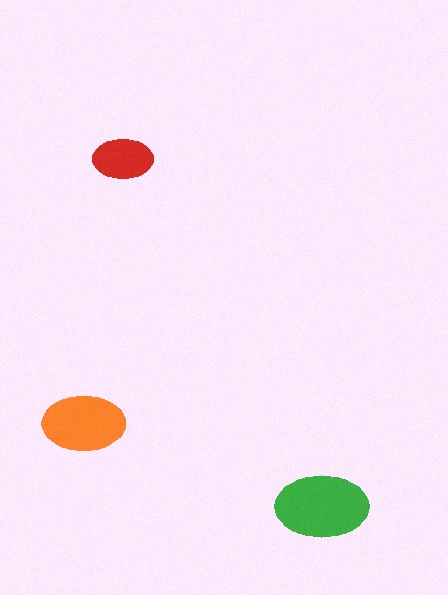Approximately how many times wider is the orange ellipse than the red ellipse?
About 1.5 times wider.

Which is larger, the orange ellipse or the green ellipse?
The green one.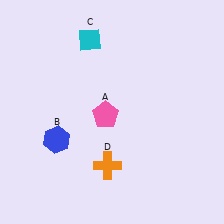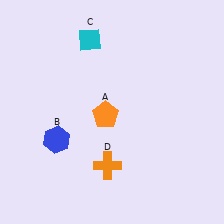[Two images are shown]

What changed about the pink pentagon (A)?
In Image 1, A is pink. In Image 2, it changed to orange.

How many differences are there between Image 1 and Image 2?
There is 1 difference between the two images.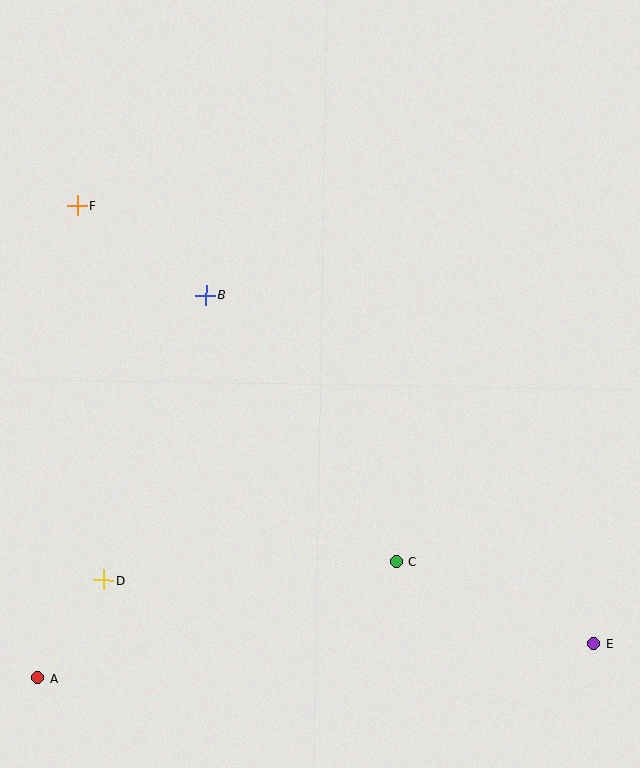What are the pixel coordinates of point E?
Point E is at (593, 643).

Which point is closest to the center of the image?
Point B at (206, 295) is closest to the center.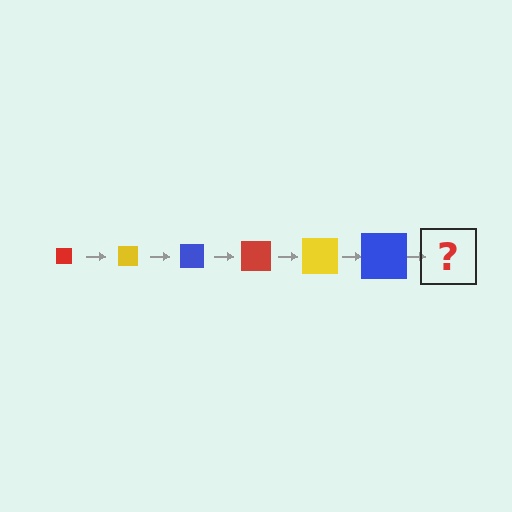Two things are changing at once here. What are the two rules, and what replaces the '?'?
The two rules are that the square grows larger each step and the color cycles through red, yellow, and blue. The '?' should be a red square, larger than the previous one.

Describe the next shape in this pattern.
It should be a red square, larger than the previous one.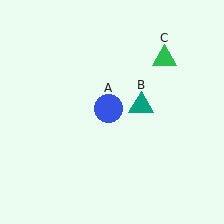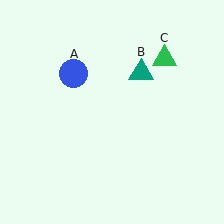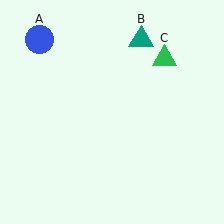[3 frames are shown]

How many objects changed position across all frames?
2 objects changed position: blue circle (object A), teal triangle (object B).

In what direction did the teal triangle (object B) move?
The teal triangle (object B) moved up.